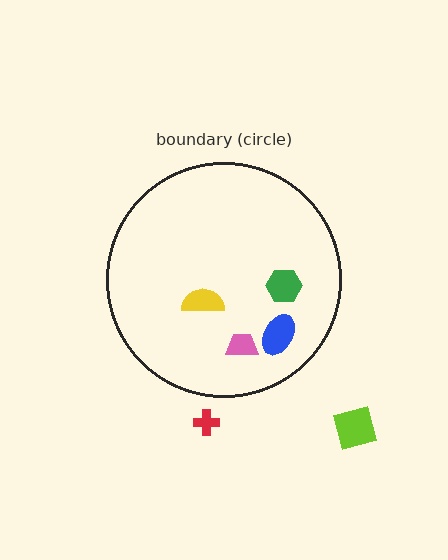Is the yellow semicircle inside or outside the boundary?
Inside.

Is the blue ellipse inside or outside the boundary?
Inside.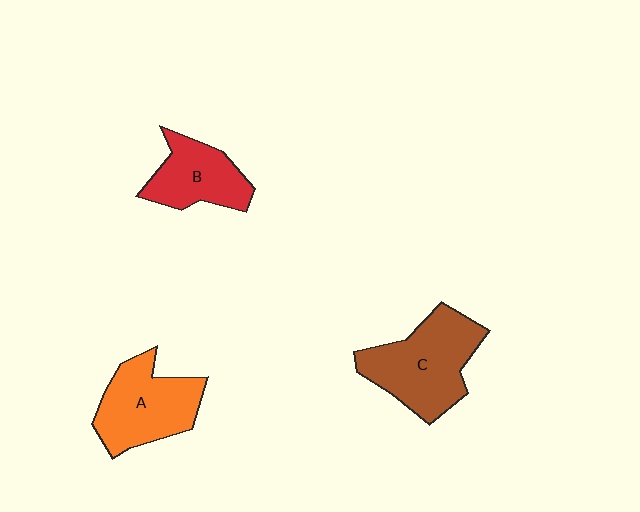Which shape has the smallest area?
Shape B (red).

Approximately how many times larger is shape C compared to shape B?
Approximately 1.5 times.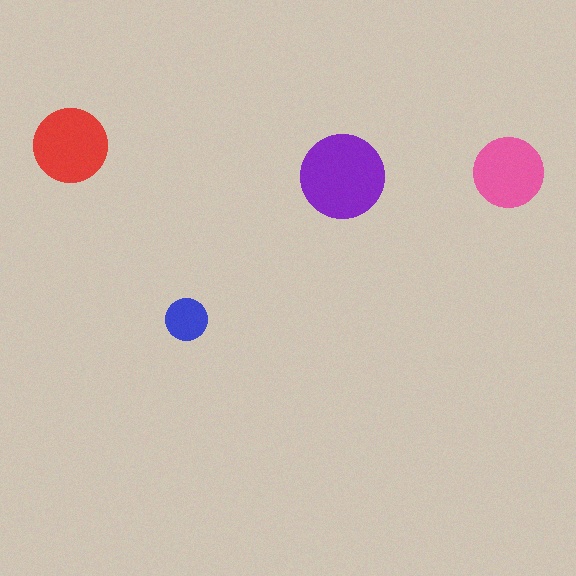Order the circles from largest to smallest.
the purple one, the red one, the pink one, the blue one.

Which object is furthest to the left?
The red circle is leftmost.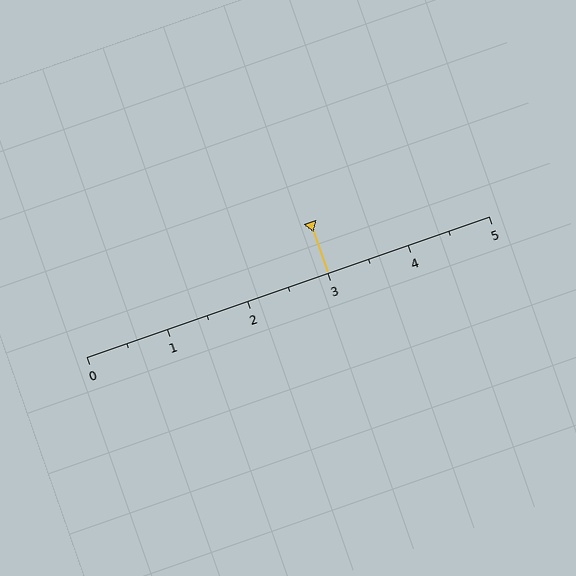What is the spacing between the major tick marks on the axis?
The major ticks are spaced 1 apart.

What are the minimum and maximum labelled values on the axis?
The axis runs from 0 to 5.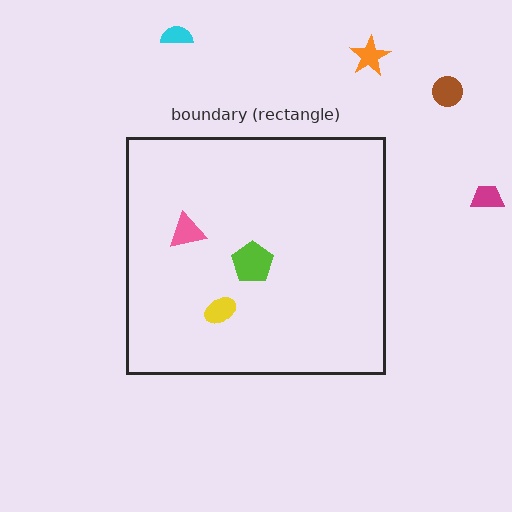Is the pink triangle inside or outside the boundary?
Inside.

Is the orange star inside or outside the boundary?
Outside.